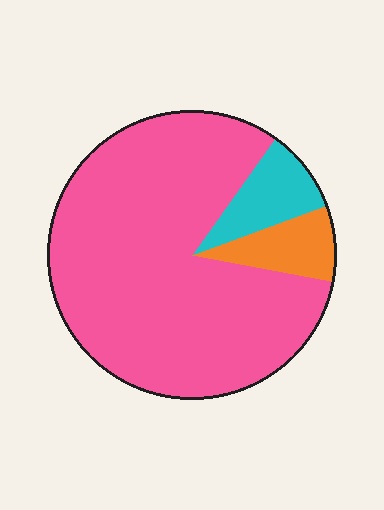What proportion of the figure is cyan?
Cyan covers 10% of the figure.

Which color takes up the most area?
Pink, at roughly 80%.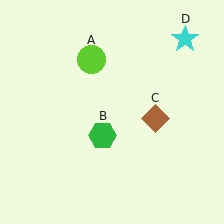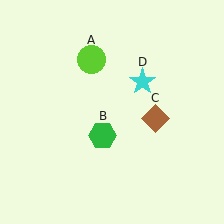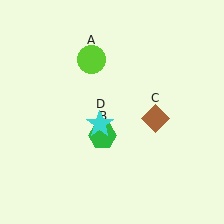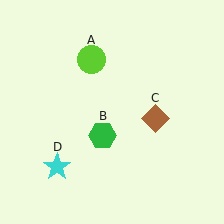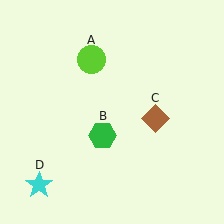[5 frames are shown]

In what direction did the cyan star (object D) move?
The cyan star (object D) moved down and to the left.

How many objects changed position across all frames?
1 object changed position: cyan star (object D).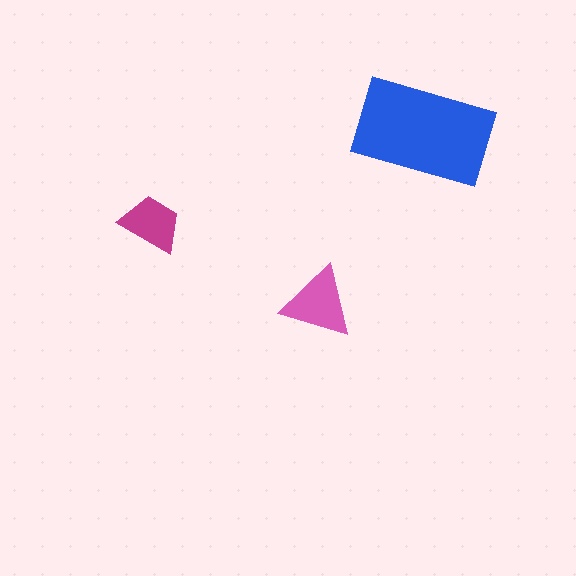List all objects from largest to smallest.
The blue rectangle, the pink triangle, the magenta trapezoid.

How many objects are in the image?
There are 3 objects in the image.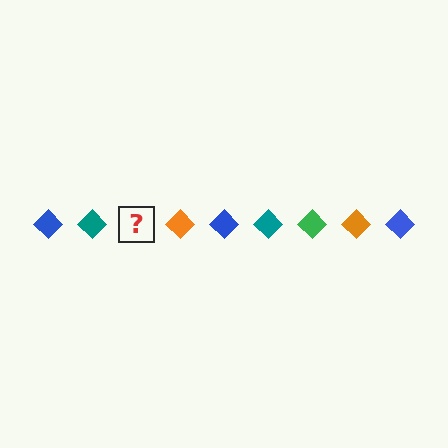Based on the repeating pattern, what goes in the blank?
The blank should be a green diamond.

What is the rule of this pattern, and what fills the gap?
The rule is that the pattern cycles through blue, teal, green, orange diamonds. The gap should be filled with a green diamond.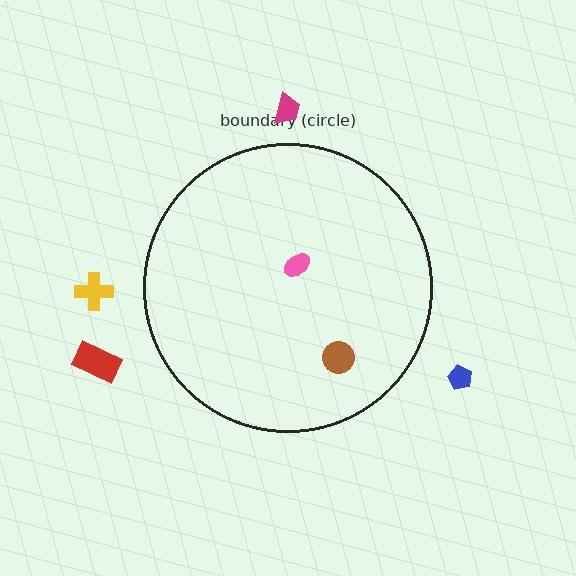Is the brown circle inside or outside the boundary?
Inside.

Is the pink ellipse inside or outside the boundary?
Inside.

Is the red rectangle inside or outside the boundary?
Outside.